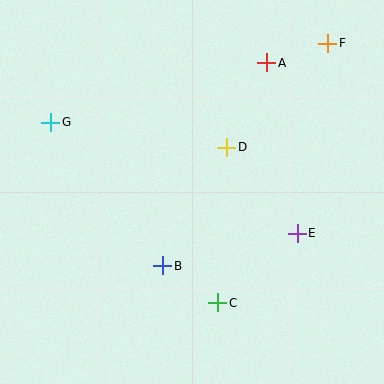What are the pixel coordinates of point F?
Point F is at (328, 43).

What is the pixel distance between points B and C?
The distance between B and C is 66 pixels.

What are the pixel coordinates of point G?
Point G is at (51, 122).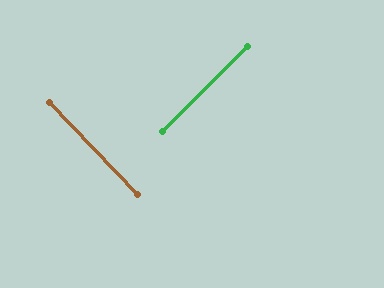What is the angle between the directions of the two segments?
Approximately 89 degrees.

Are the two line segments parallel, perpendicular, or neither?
Perpendicular — they meet at approximately 89°.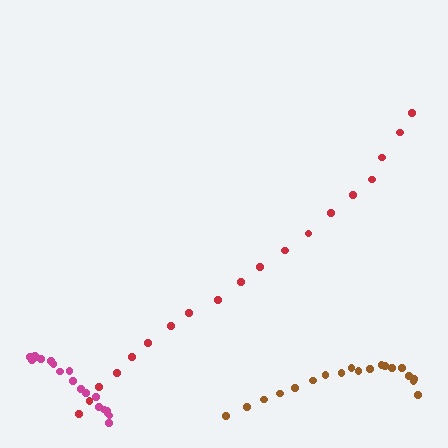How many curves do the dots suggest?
There are 3 distinct paths.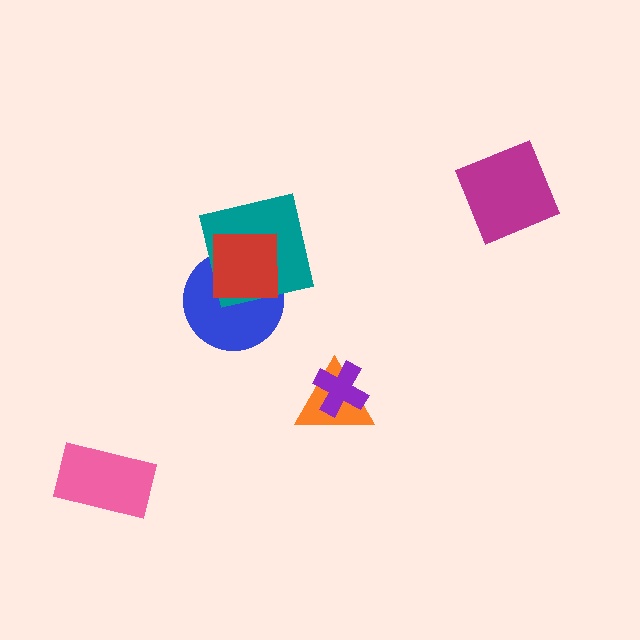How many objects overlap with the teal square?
2 objects overlap with the teal square.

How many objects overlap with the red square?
2 objects overlap with the red square.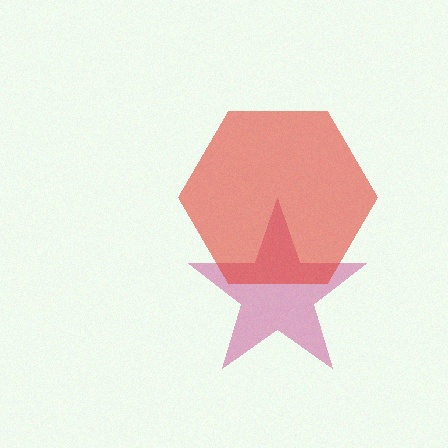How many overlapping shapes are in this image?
There are 2 overlapping shapes in the image.